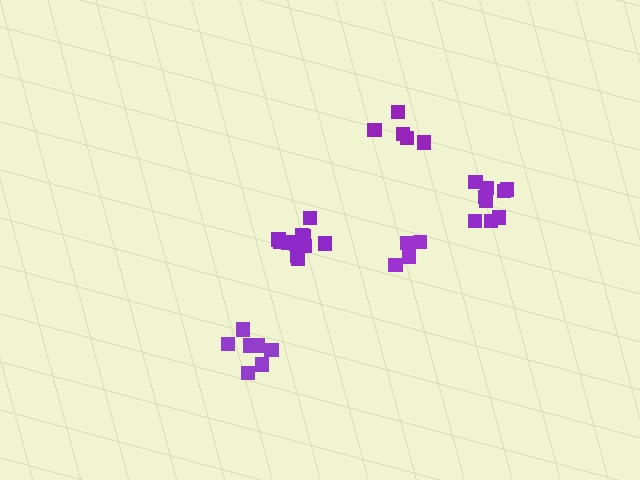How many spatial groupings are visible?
There are 5 spatial groupings.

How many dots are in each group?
Group 1: 9 dots, Group 2: 5 dots, Group 3: 7 dots, Group 4: 5 dots, Group 5: 11 dots (37 total).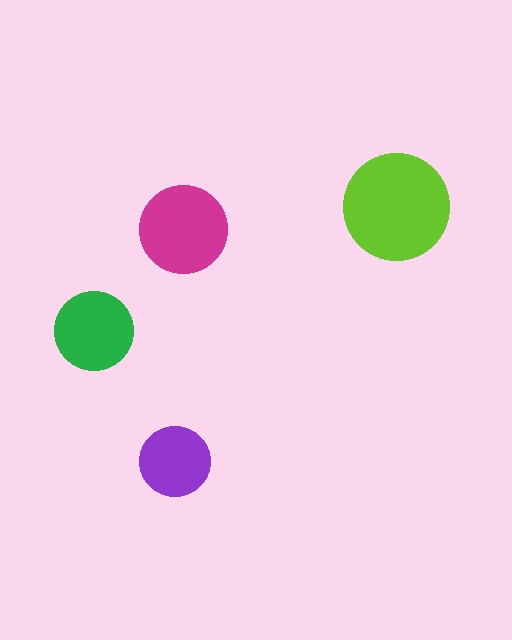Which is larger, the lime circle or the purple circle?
The lime one.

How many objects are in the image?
There are 4 objects in the image.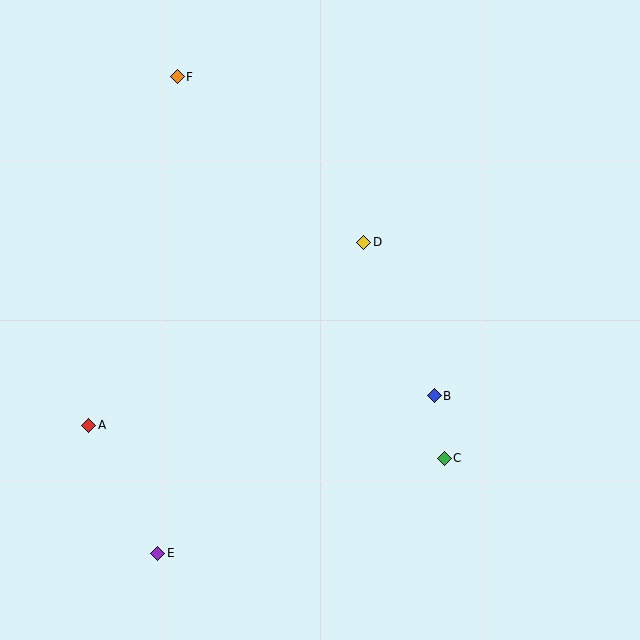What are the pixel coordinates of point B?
Point B is at (434, 396).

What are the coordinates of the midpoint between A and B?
The midpoint between A and B is at (261, 411).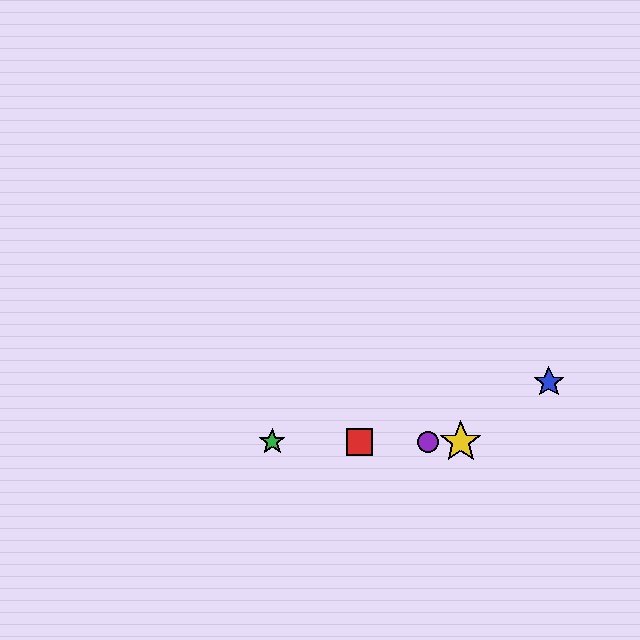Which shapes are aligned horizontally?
The red square, the green star, the yellow star, the purple circle are aligned horizontally.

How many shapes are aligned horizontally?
4 shapes (the red square, the green star, the yellow star, the purple circle) are aligned horizontally.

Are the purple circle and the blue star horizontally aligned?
No, the purple circle is at y≈442 and the blue star is at y≈382.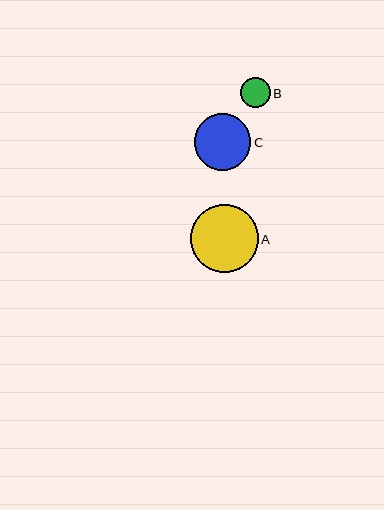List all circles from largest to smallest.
From largest to smallest: A, C, B.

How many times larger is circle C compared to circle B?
Circle C is approximately 1.9 times the size of circle B.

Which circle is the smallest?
Circle B is the smallest with a size of approximately 30 pixels.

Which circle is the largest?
Circle A is the largest with a size of approximately 68 pixels.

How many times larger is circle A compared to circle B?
Circle A is approximately 2.3 times the size of circle B.